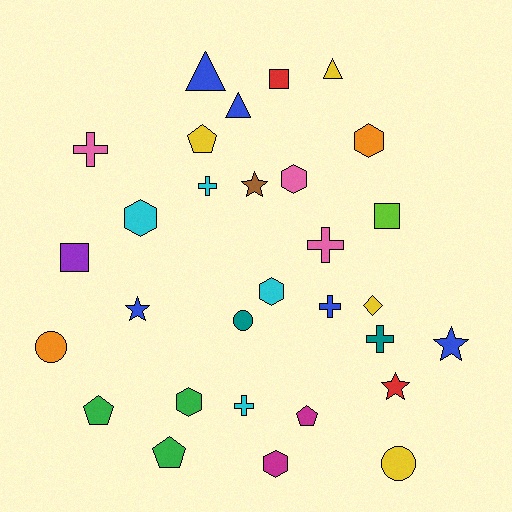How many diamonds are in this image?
There is 1 diamond.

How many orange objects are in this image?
There are 2 orange objects.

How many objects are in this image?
There are 30 objects.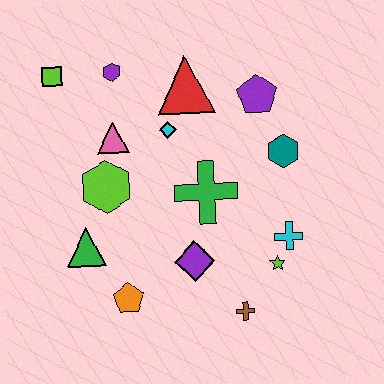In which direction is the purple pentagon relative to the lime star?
The purple pentagon is above the lime star.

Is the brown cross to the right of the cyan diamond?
Yes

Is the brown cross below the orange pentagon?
Yes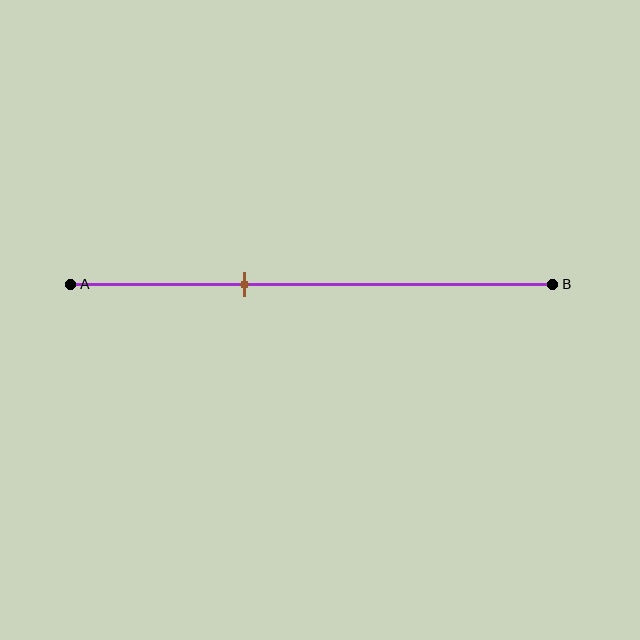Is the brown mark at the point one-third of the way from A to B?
Yes, the mark is approximately at the one-third point.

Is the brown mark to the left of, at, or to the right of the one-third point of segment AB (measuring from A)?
The brown mark is approximately at the one-third point of segment AB.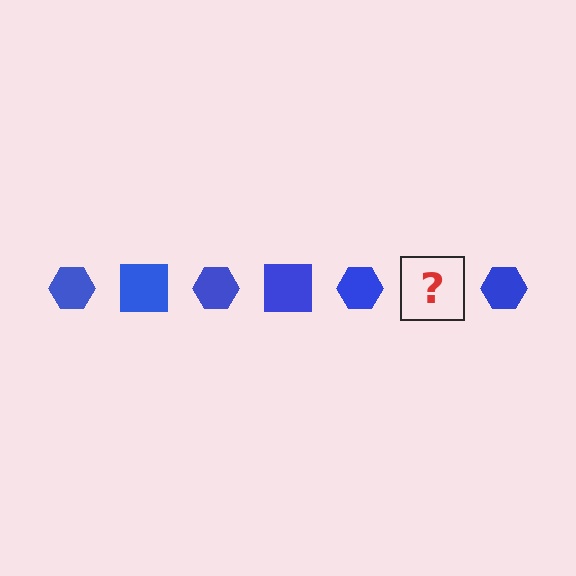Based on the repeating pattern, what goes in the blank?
The blank should be a blue square.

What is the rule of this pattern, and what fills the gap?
The rule is that the pattern cycles through hexagon, square shapes in blue. The gap should be filled with a blue square.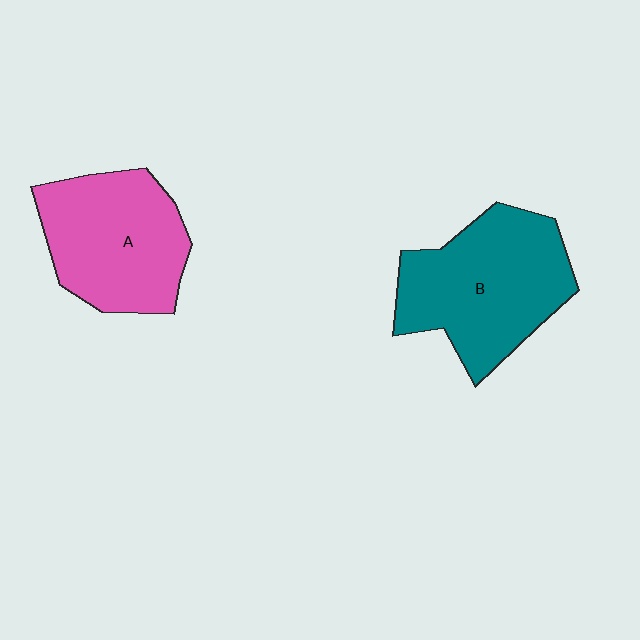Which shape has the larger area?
Shape B (teal).